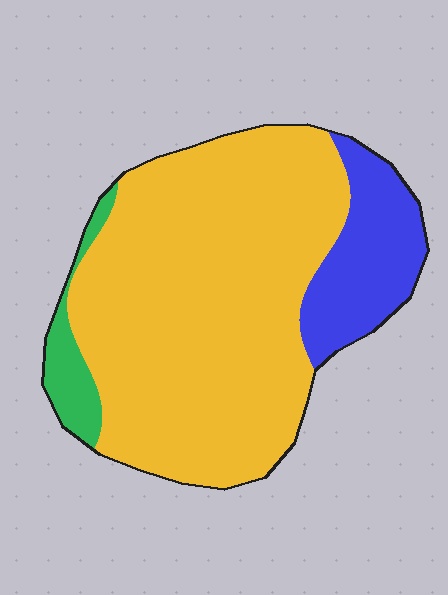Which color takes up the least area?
Green, at roughly 5%.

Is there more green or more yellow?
Yellow.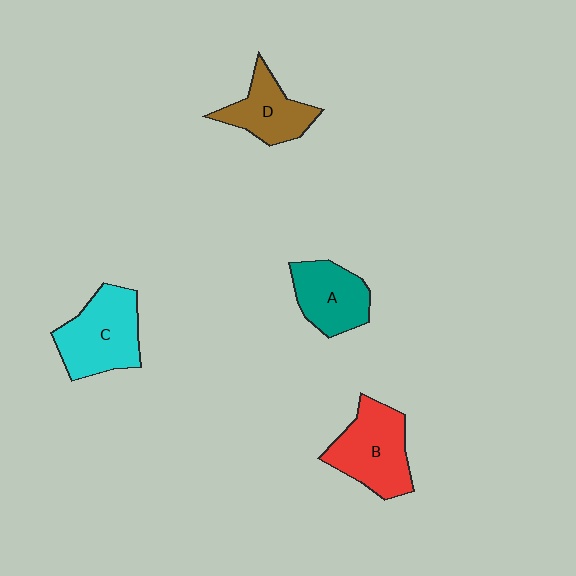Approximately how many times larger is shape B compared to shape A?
Approximately 1.3 times.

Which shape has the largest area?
Shape C (cyan).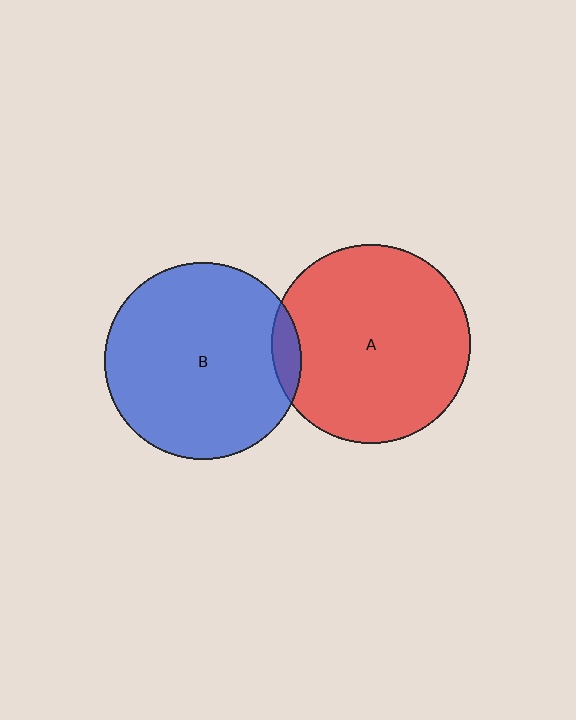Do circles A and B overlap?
Yes.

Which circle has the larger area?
Circle A (red).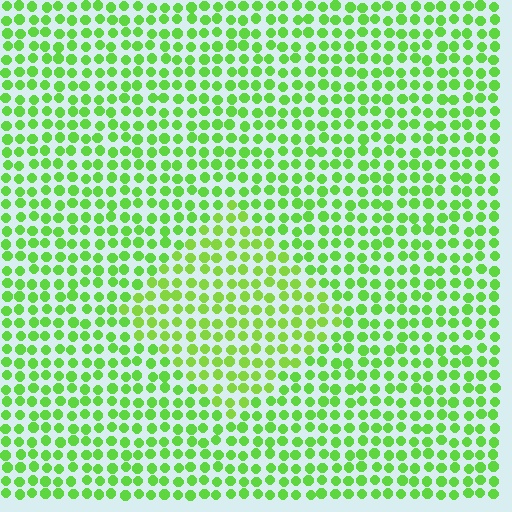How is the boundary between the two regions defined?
The boundary is defined purely by a slight shift in hue (about 15 degrees). Spacing, size, and orientation are identical on both sides.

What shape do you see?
I see a diamond.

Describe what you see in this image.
The image is filled with small lime elements in a uniform arrangement. A diamond-shaped region is visible where the elements are tinted to a slightly different hue, forming a subtle color boundary.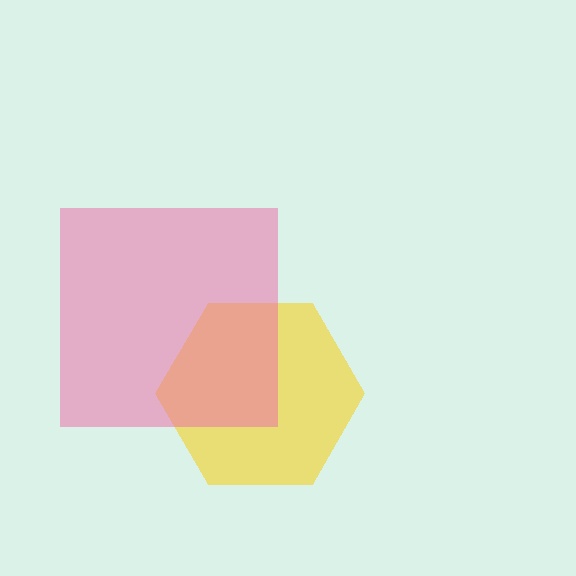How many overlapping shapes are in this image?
There are 2 overlapping shapes in the image.